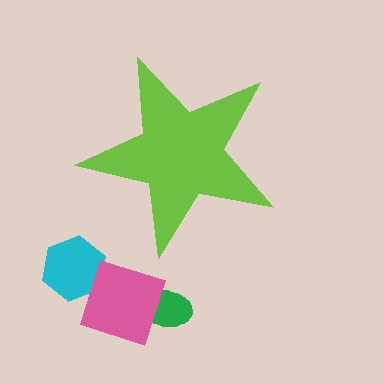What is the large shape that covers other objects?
A lime star.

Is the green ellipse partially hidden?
No, the green ellipse is fully visible.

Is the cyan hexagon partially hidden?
No, the cyan hexagon is fully visible.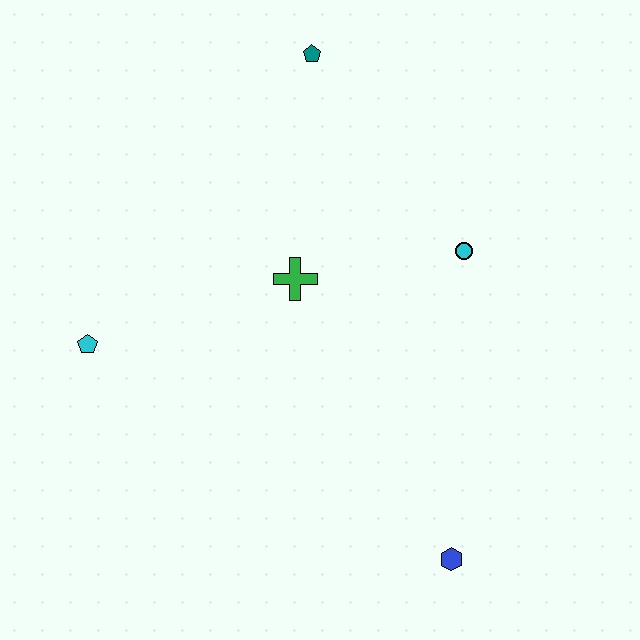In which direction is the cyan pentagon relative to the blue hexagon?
The cyan pentagon is to the left of the blue hexagon.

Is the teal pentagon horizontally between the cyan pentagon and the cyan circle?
Yes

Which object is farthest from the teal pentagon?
The blue hexagon is farthest from the teal pentagon.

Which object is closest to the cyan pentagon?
The green cross is closest to the cyan pentagon.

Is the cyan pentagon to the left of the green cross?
Yes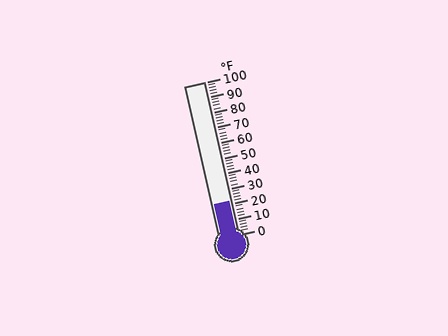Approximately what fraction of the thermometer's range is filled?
The thermometer is filled to approximately 20% of its range.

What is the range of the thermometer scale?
The thermometer scale ranges from 0°F to 100°F.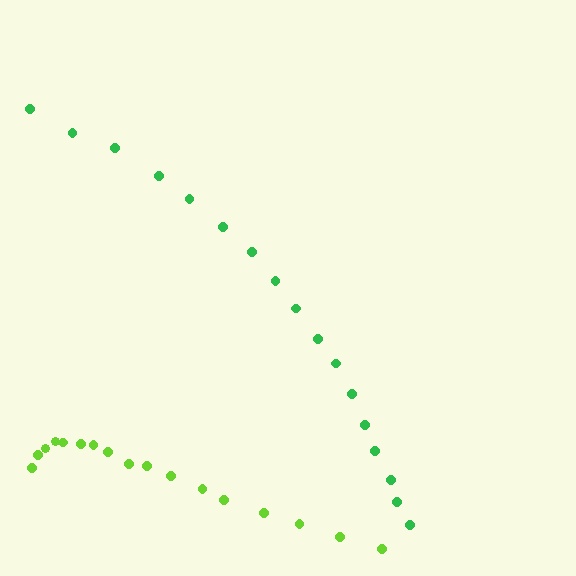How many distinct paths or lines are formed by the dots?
There are 2 distinct paths.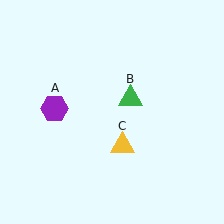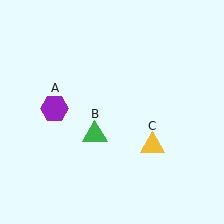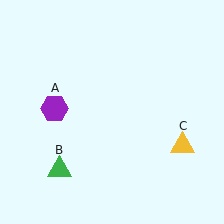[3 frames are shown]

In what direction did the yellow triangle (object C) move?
The yellow triangle (object C) moved right.